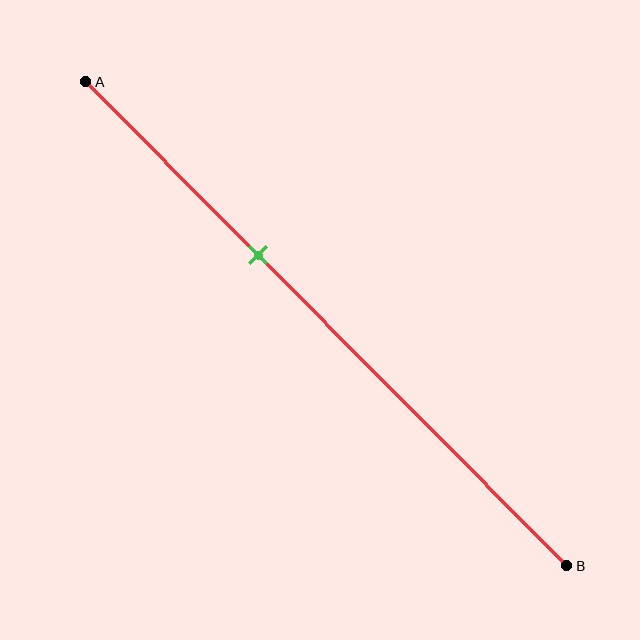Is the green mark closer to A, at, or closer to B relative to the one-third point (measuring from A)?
The green mark is approximately at the one-third point of segment AB.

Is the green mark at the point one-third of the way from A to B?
Yes, the mark is approximately at the one-third point.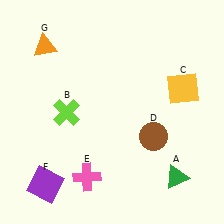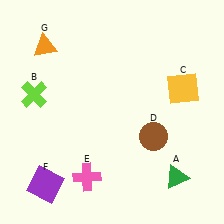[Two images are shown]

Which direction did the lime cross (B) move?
The lime cross (B) moved left.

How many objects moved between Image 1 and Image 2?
1 object moved between the two images.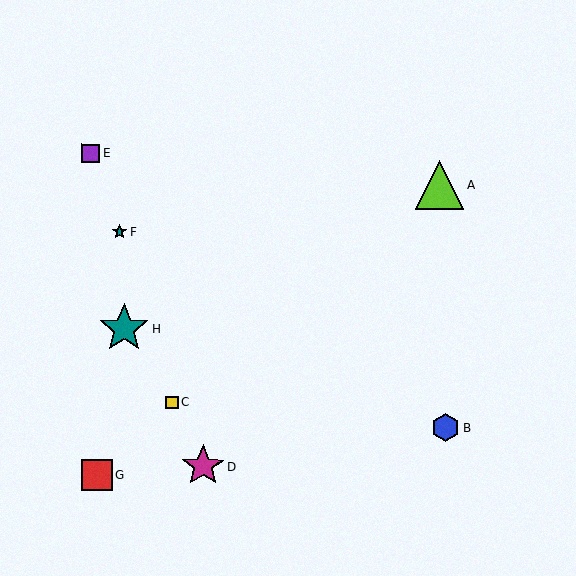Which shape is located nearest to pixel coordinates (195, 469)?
The magenta star (labeled D) at (203, 466) is nearest to that location.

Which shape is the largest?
The teal star (labeled H) is the largest.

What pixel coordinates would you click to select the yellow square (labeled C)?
Click at (172, 403) to select the yellow square C.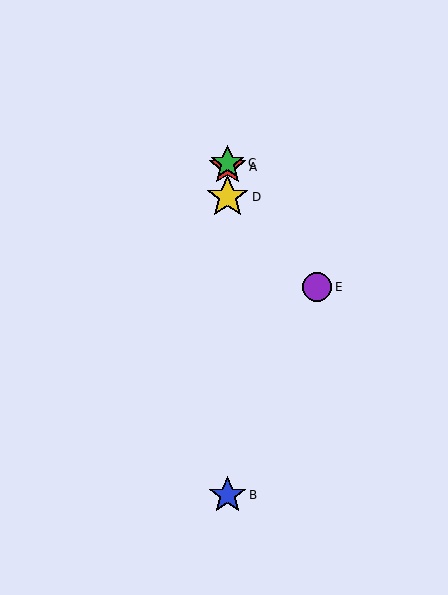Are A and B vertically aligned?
Yes, both are at x≈228.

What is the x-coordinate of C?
Object C is at x≈228.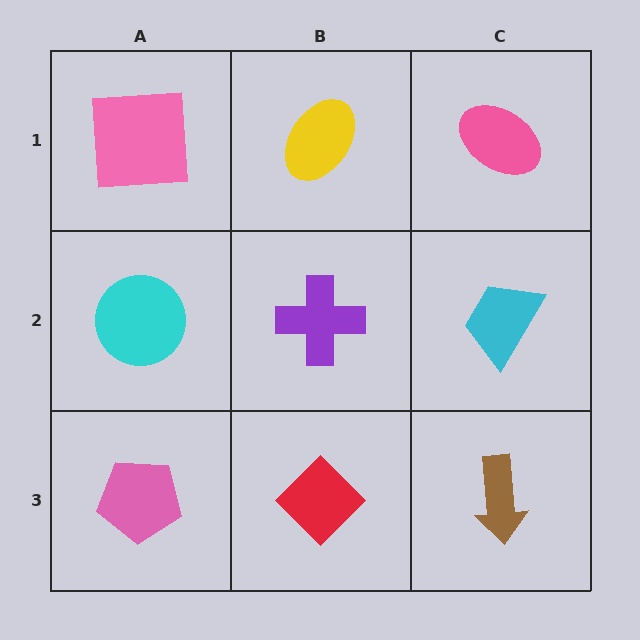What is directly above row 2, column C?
A pink ellipse.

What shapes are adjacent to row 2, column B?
A yellow ellipse (row 1, column B), a red diamond (row 3, column B), a cyan circle (row 2, column A), a cyan trapezoid (row 2, column C).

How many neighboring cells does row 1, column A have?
2.